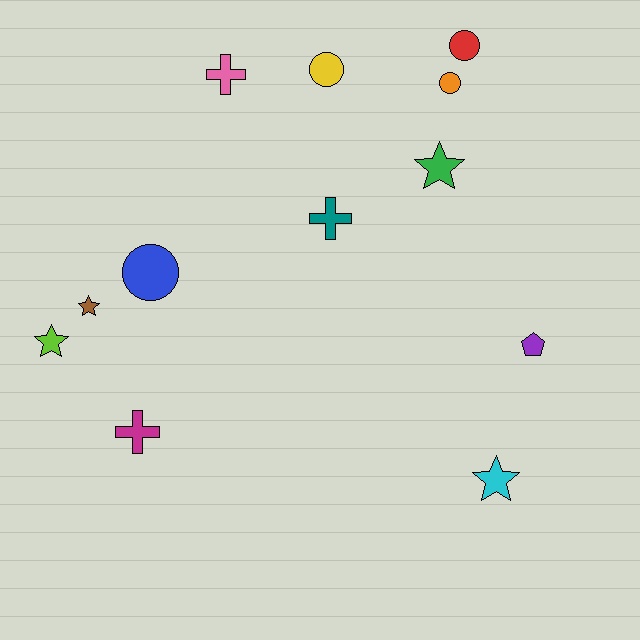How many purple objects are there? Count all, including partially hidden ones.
There is 1 purple object.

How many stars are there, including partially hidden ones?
There are 4 stars.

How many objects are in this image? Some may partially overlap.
There are 12 objects.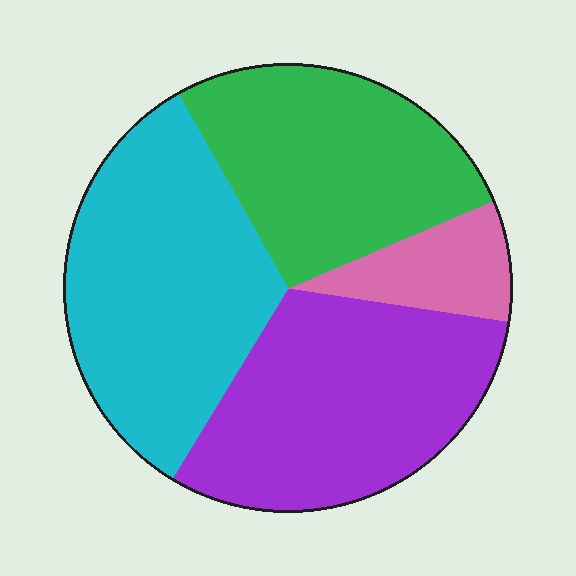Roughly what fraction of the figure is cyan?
Cyan covers around 35% of the figure.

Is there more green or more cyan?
Cyan.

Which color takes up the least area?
Pink, at roughly 10%.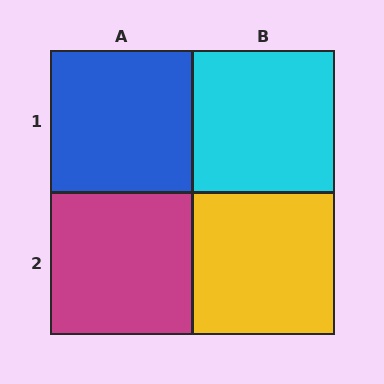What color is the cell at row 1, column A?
Blue.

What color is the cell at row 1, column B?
Cyan.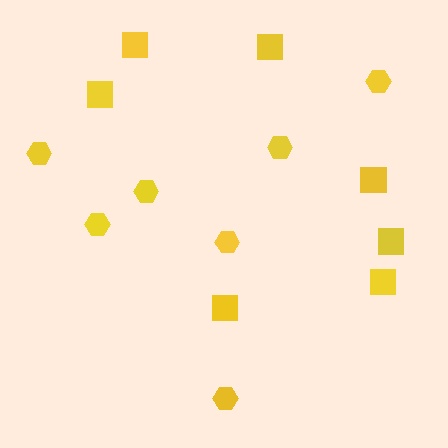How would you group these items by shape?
There are 2 groups: one group of hexagons (7) and one group of squares (7).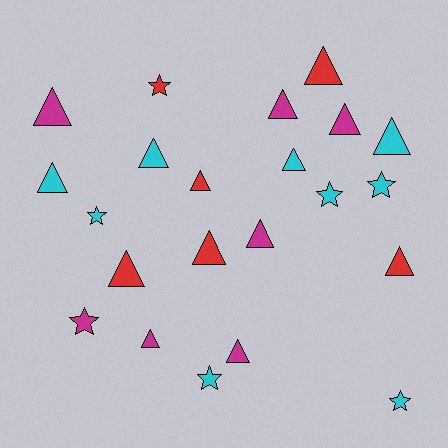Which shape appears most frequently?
Triangle, with 15 objects.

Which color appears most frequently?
Cyan, with 9 objects.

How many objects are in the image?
There are 22 objects.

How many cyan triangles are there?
There are 4 cyan triangles.